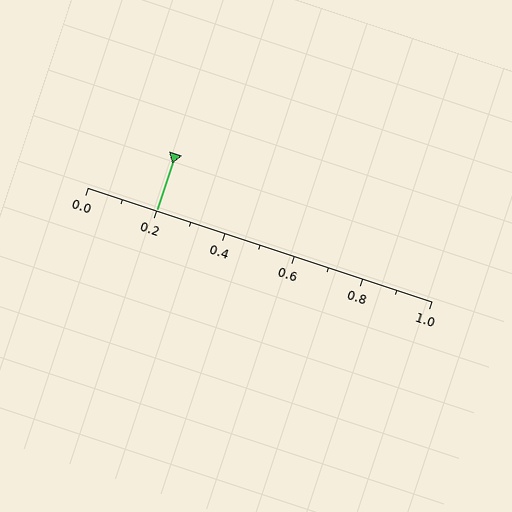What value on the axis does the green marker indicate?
The marker indicates approximately 0.2.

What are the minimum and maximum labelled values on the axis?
The axis runs from 0.0 to 1.0.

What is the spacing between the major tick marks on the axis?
The major ticks are spaced 0.2 apart.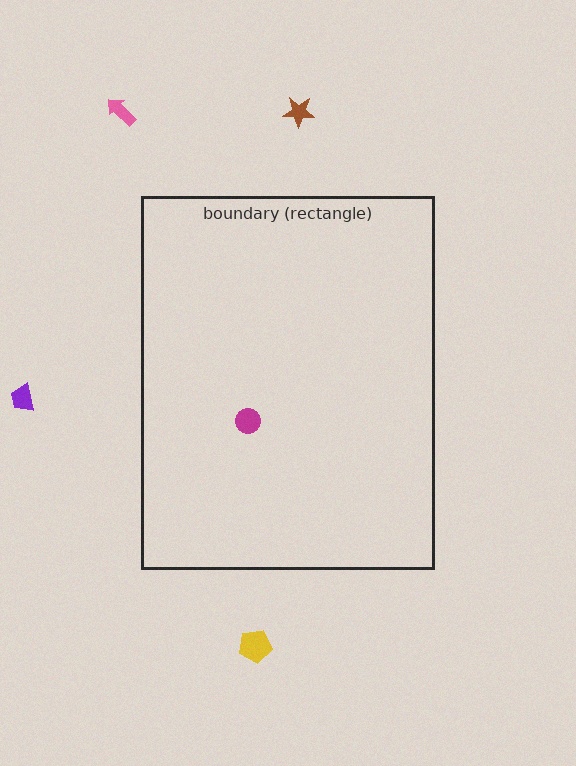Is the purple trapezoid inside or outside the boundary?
Outside.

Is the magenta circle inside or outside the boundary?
Inside.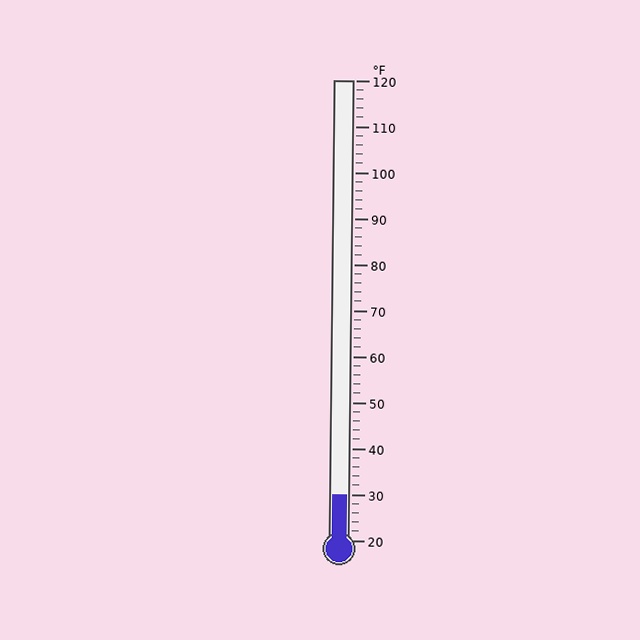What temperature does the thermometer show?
The thermometer shows approximately 30°F.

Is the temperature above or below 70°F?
The temperature is below 70°F.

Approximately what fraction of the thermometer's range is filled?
The thermometer is filled to approximately 10% of its range.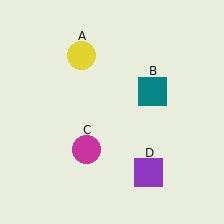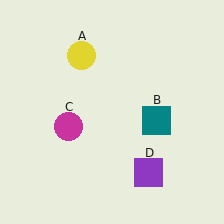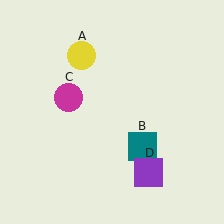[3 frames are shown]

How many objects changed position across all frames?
2 objects changed position: teal square (object B), magenta circle (object C).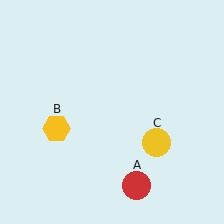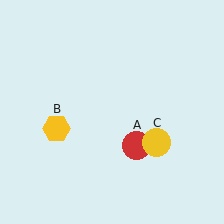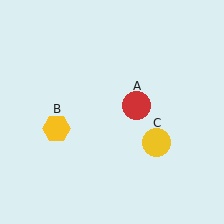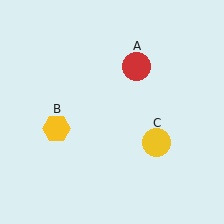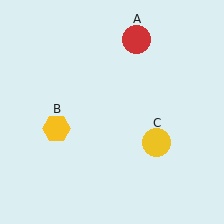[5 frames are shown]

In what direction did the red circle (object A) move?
The red circle (object A) moved up.